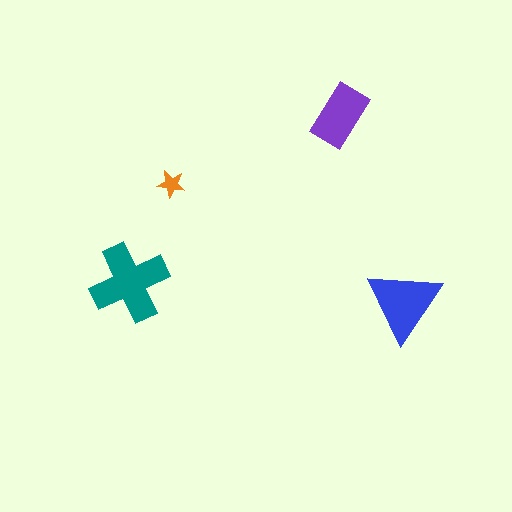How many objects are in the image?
There are 4 objects in the image.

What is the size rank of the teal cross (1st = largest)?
1st.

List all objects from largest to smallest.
The teal cross, the blue triangle, the purple rectangle, the orange star.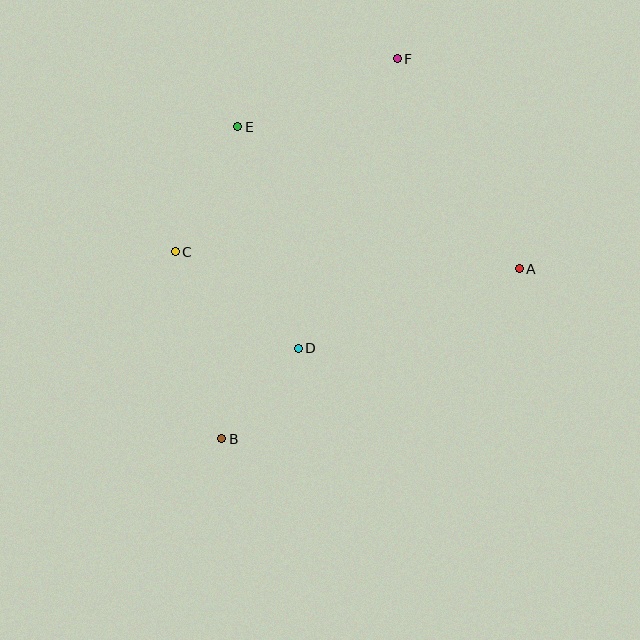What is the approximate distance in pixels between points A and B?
The distance between A and B is approximately 343 pixels.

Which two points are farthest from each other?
Points B and F are farthest from each other.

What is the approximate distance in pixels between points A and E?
The distance between A and E is approximately 316 pixels.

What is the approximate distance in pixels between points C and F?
The distance between C and F is approximately 294 pixels.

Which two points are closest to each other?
Points B and D are closest to each other.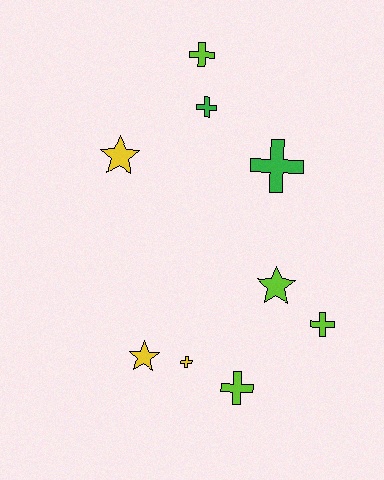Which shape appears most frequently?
Cross, with 6 objects.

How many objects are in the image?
There are 9 objects.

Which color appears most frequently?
Lime, with 4 objects.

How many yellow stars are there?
There are 2 yellow stars.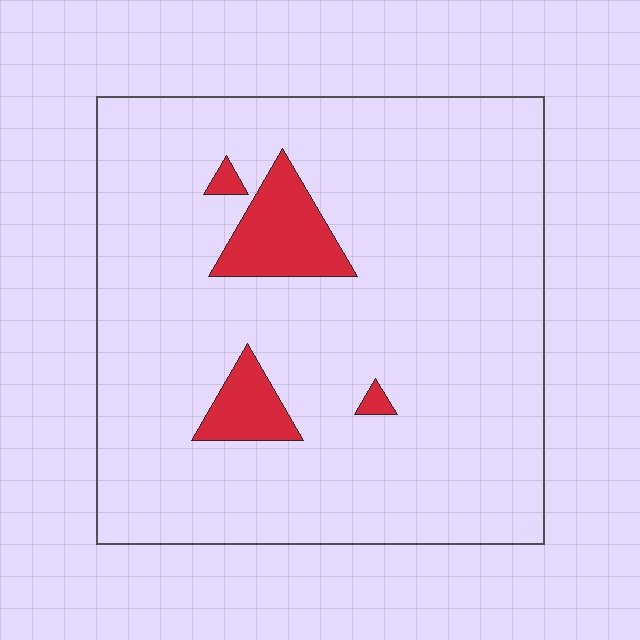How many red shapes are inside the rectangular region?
4.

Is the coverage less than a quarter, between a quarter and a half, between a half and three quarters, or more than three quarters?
Less than a quarter.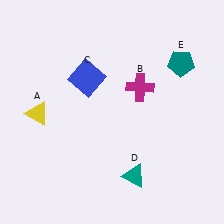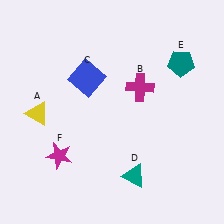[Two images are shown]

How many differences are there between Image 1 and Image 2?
There is 1 difference between the two images.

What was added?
A magenta star (F) was added in Image 2.